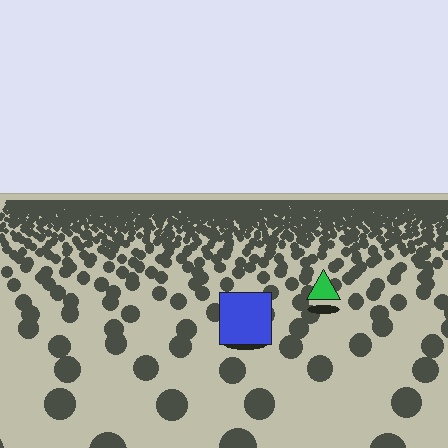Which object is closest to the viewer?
The blue square is closest. The texture marks near it are larger and more spread out.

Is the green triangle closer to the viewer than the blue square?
No. The blue square is closer — you can tell from the texture gradient: the ground texture is coarser near it.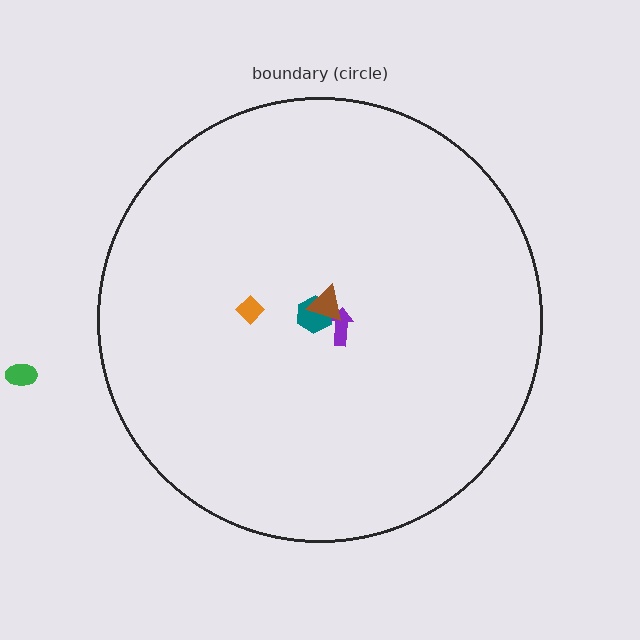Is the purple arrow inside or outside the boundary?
Inside.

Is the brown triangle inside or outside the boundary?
Inside.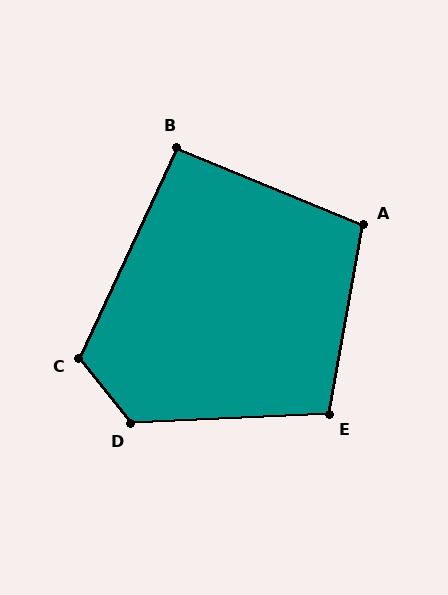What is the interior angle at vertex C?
Approximately 117 degrees (obtuse).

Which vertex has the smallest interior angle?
B, at approximately 92 degrees.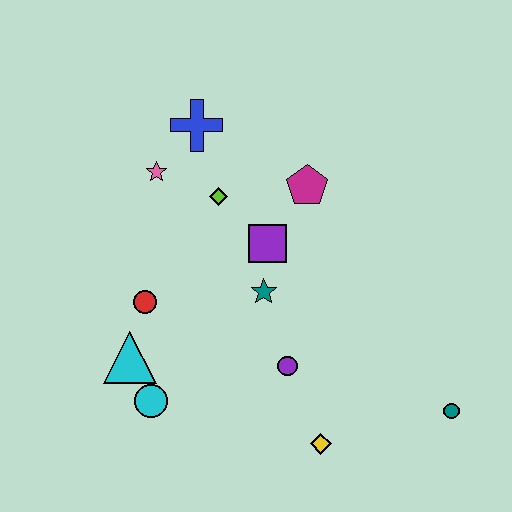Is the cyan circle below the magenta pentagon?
Yes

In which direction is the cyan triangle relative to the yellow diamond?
The cyan triangle is to the left of the yellow diamond.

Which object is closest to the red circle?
The cyan triangle is closest to the red circle.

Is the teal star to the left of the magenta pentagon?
Yes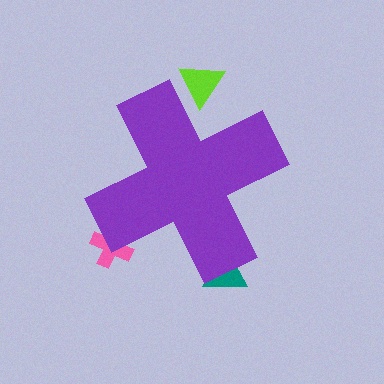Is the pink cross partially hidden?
Yes, the pink cross is partially hidden behind the purple cross.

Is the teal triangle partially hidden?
Yes, the teal triangle is partially hidden behind the purple cross.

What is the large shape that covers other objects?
A purple cross.